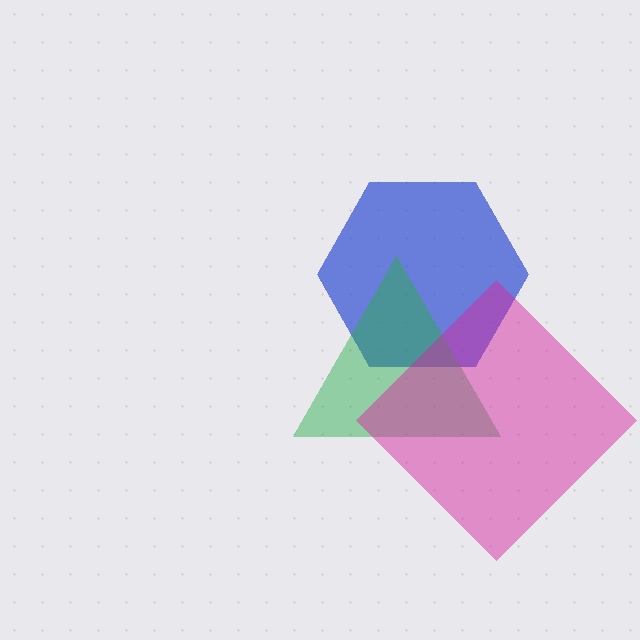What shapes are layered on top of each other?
The layered shapes are: a blue hexagon, a green triangle, a magenta diamond.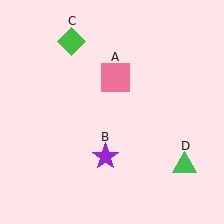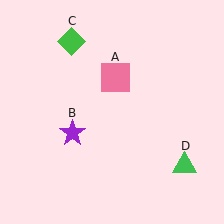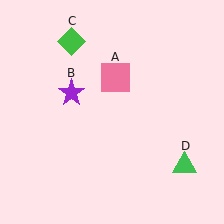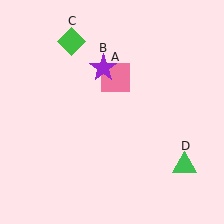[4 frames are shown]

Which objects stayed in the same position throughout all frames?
Pink square (object A) and green diamond (object C) and green triangle (object D) remained stationary.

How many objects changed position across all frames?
1 object changed position: purple star (object B).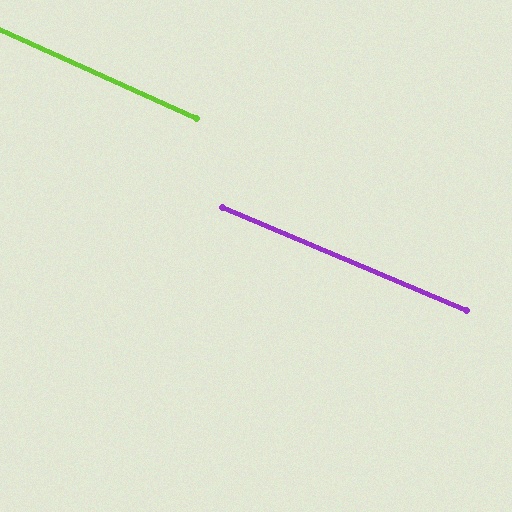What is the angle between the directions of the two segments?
Approximately 1 degree.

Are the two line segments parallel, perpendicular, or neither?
Parallel — their directions differ by only 1.5°.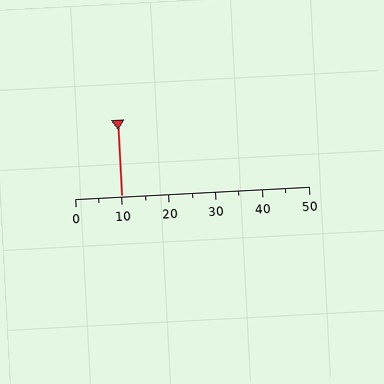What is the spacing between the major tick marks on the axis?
The major ticks are spaced 10 apart.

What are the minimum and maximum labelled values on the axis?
The axis runs from 0 to 50.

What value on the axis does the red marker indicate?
The marker indicates approximately 10.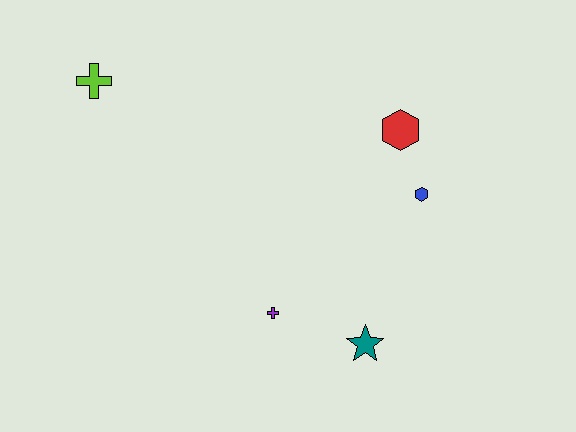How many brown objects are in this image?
There are no brown objects.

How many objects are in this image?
There are 5 objects.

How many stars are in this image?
There is 1 star.